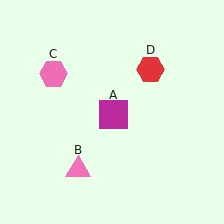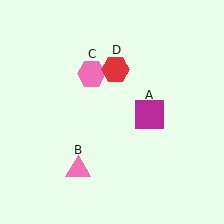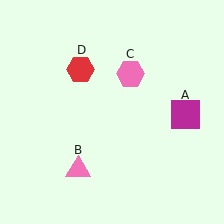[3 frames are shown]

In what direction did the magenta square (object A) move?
The magenta square (object A) moved right.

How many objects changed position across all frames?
3 objects changed position: magenta square (object A), pink hexagon (object C), red hexagon (object D).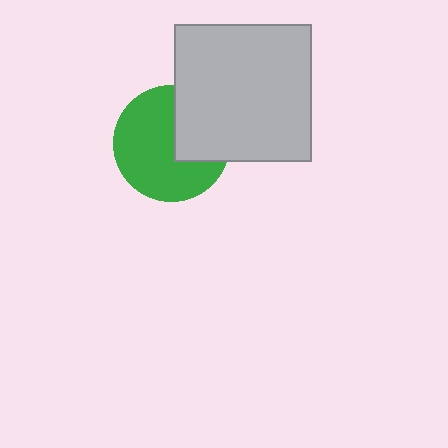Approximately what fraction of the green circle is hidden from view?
Roughly 33% of the green circle is hidden behind the light gray square.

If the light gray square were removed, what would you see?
You would see the complete green circle.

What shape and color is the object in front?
The object in front is a light gray square.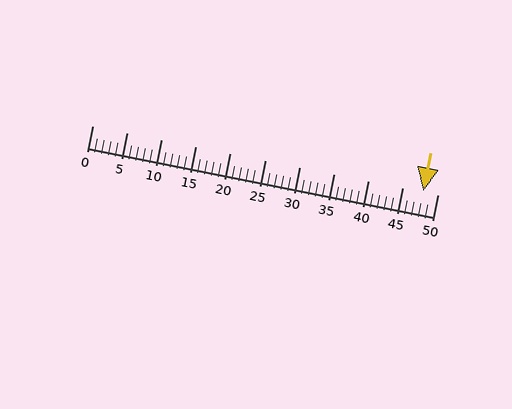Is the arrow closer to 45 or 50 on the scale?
The arrow is closer to 50.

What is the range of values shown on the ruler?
The ruler shows values from 0 to 50.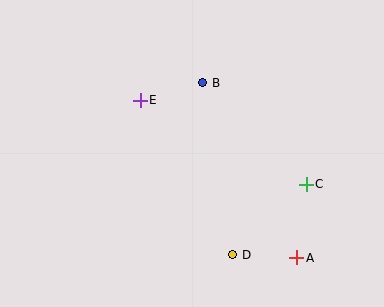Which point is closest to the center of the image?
Point B at (203, 83) is closest to the center.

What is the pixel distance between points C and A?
The distance between C and A is 74 pixels.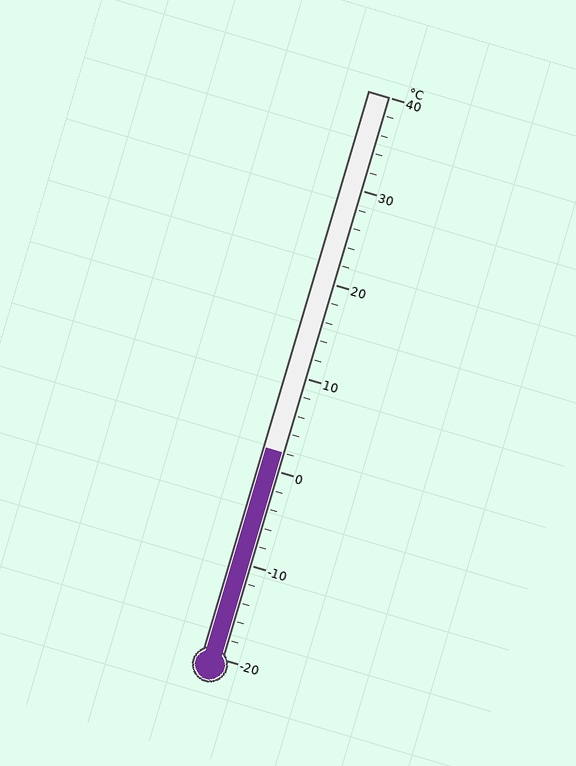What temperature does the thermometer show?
The thermometer shows approximately 2°C.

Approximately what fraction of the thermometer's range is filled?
The thermometer is filled to approximately 35% of its range.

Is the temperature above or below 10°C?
The temperature is below 10°C.